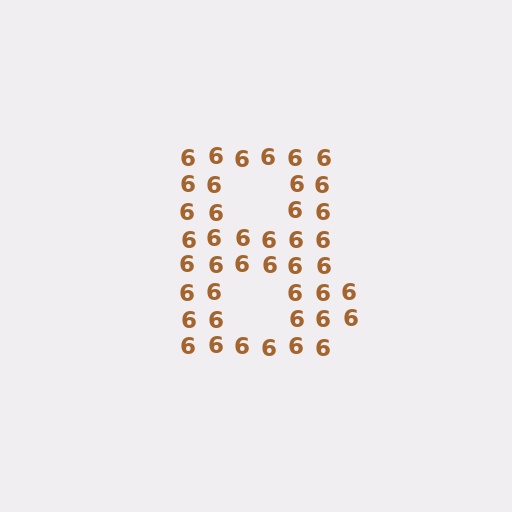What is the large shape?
The large shape is the letter B.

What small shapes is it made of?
It is made of small digit 6's.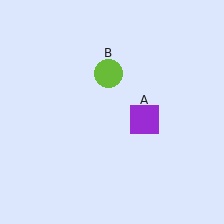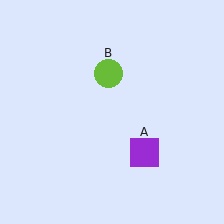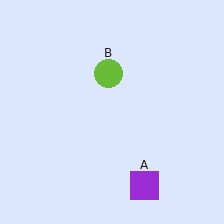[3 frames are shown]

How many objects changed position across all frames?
1 object changed position: purple square (object A).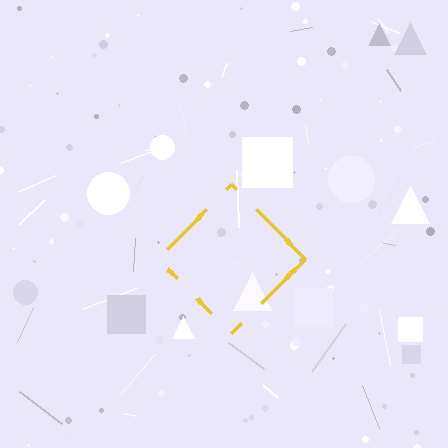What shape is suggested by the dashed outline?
The dashed outline suggests a diamond.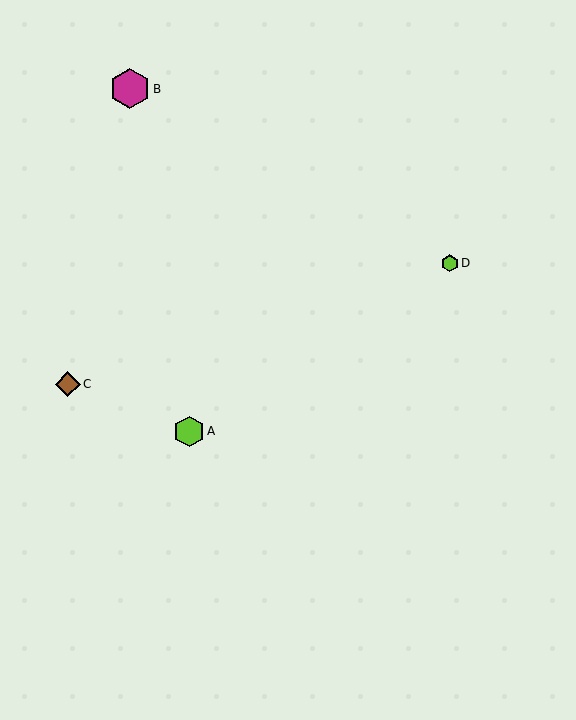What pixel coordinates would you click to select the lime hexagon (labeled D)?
Click at (450, 263) to select the lime hexagon D.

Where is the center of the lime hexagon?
The center of the lime hexagon is at (450, 263).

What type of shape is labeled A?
Shape A is a lime hexagon.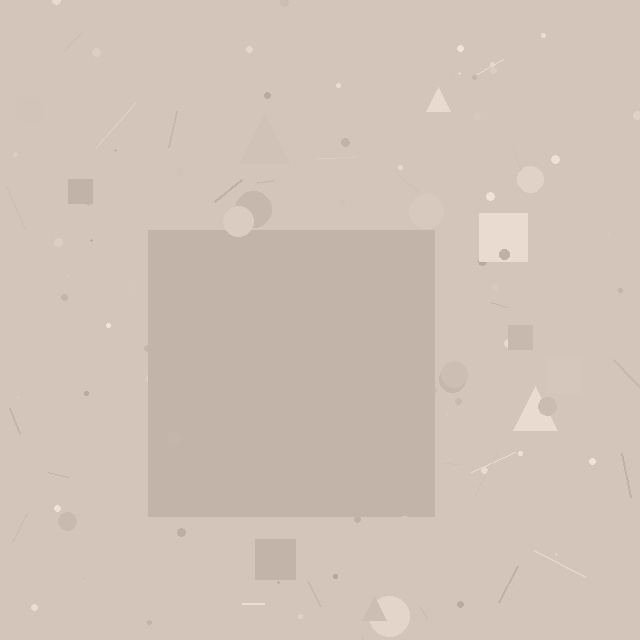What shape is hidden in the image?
A square is hidden in the image.